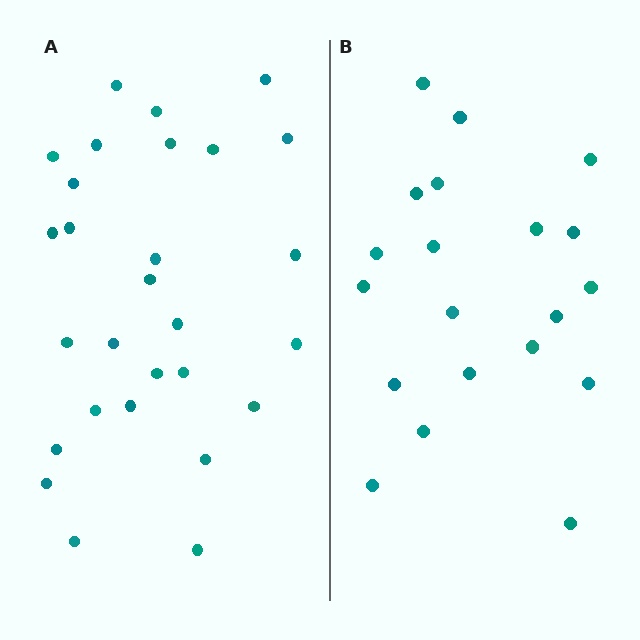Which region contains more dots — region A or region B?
Region A (the left region) has more dots.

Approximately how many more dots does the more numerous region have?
Region A has roughly 8 or so more dots than region B.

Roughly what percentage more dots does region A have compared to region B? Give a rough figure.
About 40% more.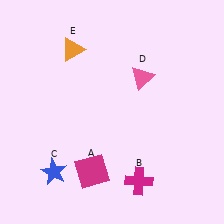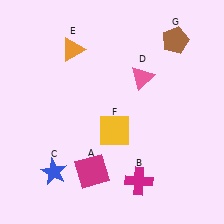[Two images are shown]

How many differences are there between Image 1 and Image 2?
There are 2 differences between the two images.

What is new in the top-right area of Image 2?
A brown pentagon (G) was added in the top-right area of Image 2.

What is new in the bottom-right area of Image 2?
A yellow square (F) was added in the bottom-right area of Image 2.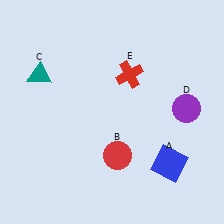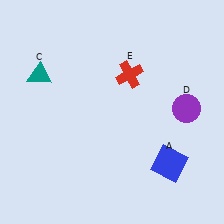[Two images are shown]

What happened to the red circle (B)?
The red circle (B) was removed in Image 2. It was in the bottom-right area of Image 1.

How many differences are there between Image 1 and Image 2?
There is 1 difference between the two images.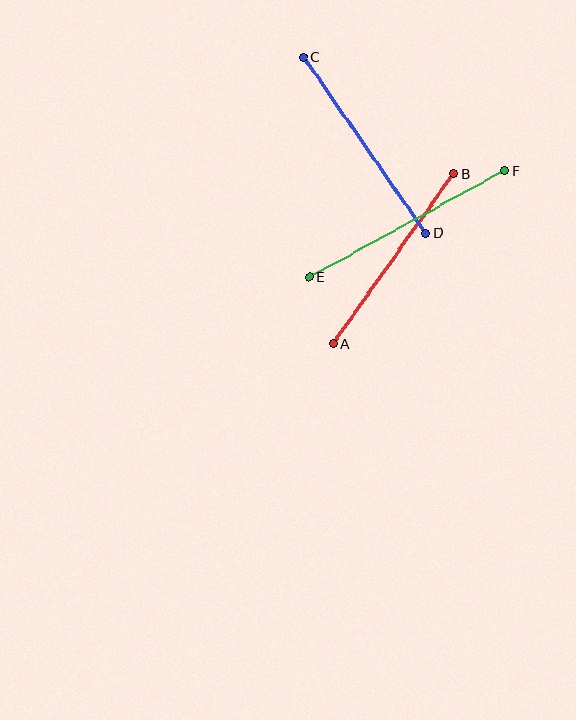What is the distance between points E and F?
The distance is approximately 222 pixels.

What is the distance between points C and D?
The distance is approximately 214 pixels.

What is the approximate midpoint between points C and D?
The midpoint is at approximately (365, 145) pixels.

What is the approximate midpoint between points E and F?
The midpoint is at approximately (407, 224) pixels.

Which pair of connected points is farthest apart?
Points E and F are farthest apart.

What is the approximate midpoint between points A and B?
The midpoint is at approximately (393, 259) pixels.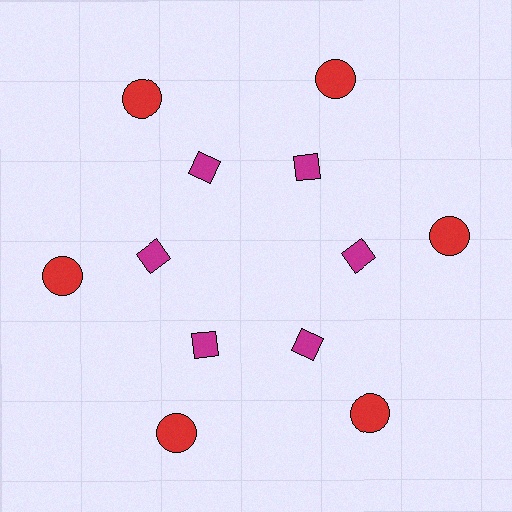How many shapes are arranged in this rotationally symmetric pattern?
There are 12 shapes, arranged in 6 groups of 2.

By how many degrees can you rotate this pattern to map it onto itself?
The pattern maps onto itself every 60 degrees of rotation.